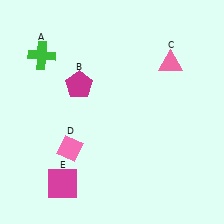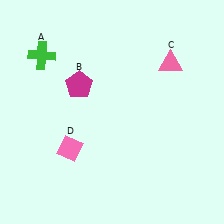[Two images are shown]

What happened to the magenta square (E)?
The magenta square (E) was removed in Image 2. It was in the bottom-left area of Image 1.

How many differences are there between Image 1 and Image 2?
There is 1 difference between the two images.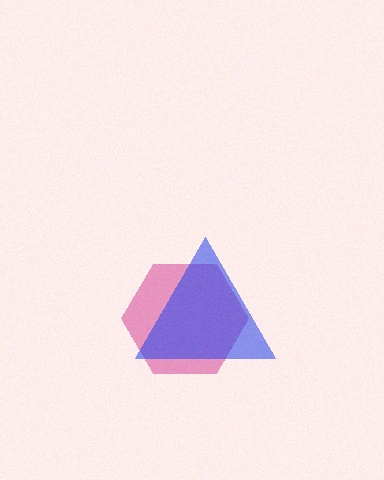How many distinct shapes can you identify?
There are 2 distinct shapes: a magenta hexagon, a blue triangle.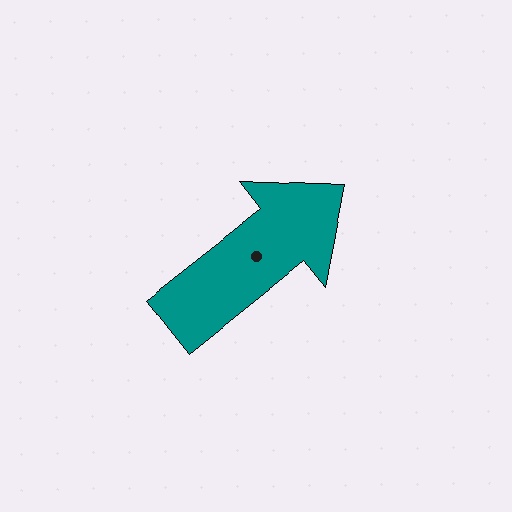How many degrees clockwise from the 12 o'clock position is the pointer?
Approximately 52 degrees.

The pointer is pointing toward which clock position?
Roughly 2 o'clock.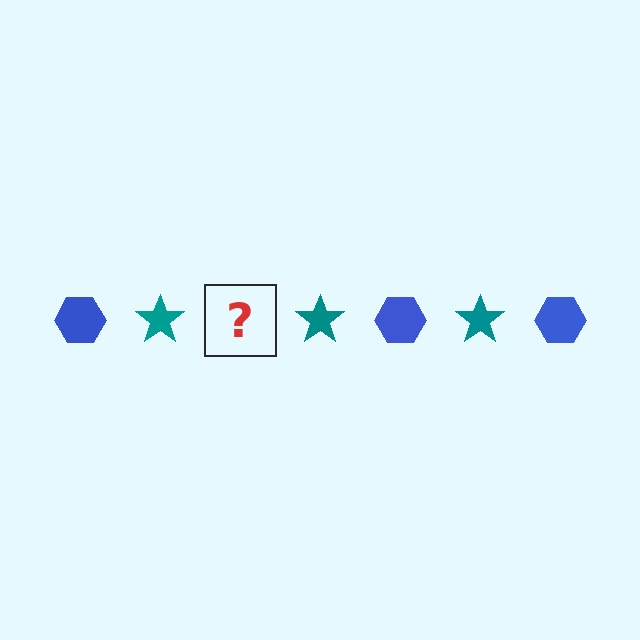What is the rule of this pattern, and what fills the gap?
The rule is that the pattern alternates between blue hexagon and teal star. The gap should be filled with a blue hexagon.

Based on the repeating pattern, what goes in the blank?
The blank should be a blue hexagon.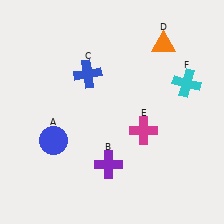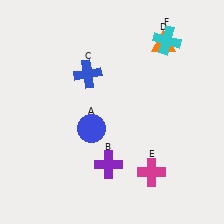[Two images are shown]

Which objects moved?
The objects that moved are: the blue circle (A), the magenta cross (E), the cyan cross (F).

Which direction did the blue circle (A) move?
The blue circle (A) moved right.